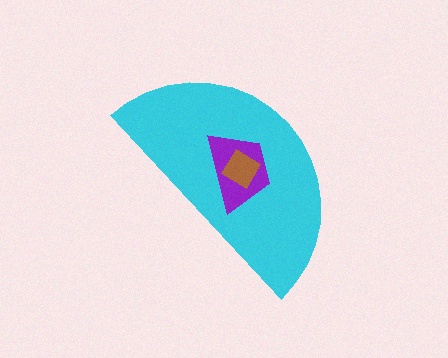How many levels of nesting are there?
3.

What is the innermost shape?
The brown diamond.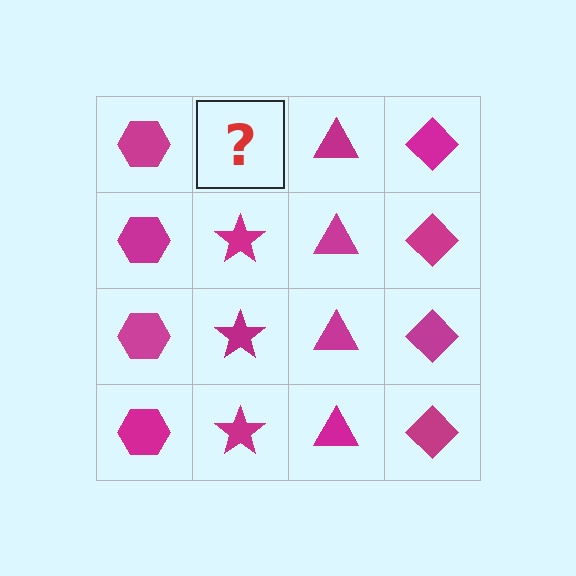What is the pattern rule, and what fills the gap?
The rule is that each column has a consistent shape. The gap should be filled with a magenta star.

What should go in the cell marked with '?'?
The missing cell should contain a magenta star.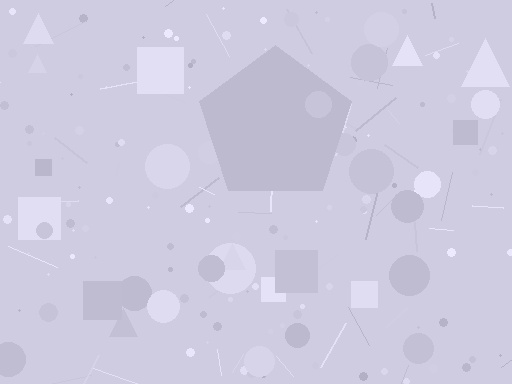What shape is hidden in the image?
A pentagon is hidden in the image.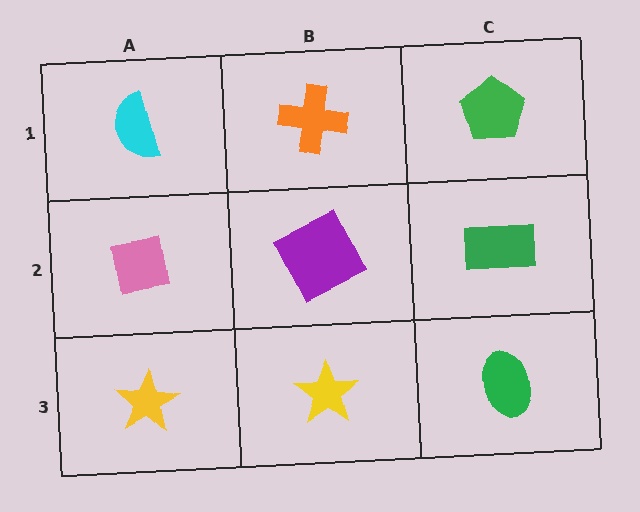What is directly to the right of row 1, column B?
A green pentagon.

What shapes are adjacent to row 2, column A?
A cyan semicircle (row 1, column A), a yellow star (row 3, column A), a purple square (row 2, column B).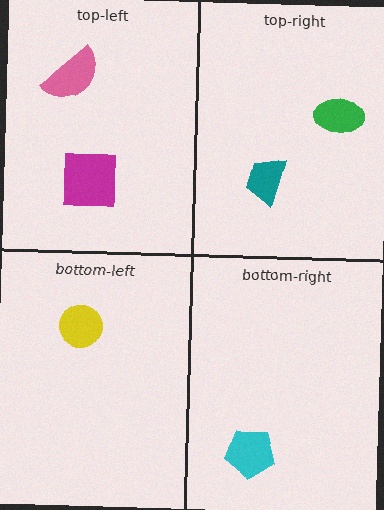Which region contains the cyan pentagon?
The bottom-right region.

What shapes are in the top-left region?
The pink semicircle, the magenta square.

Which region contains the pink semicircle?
The top-left region.